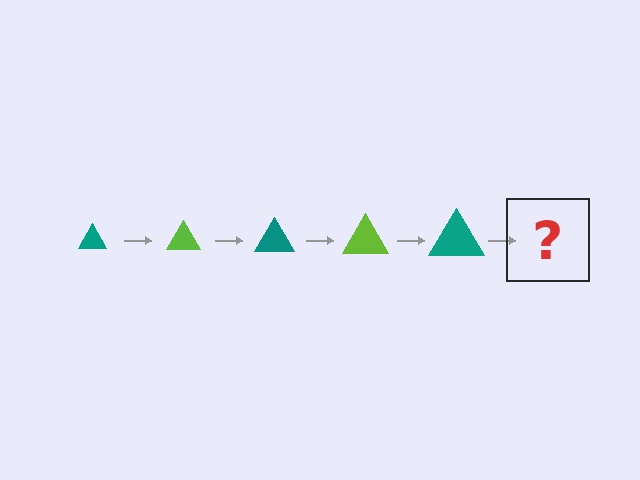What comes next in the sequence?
The next element should be a lime triangle, larger than the previous one.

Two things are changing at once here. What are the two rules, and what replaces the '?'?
The two rules are that the triangle grows larger each step and the color cycles through teal and lime. The '?' should be a lime triangle, larger than the previous one.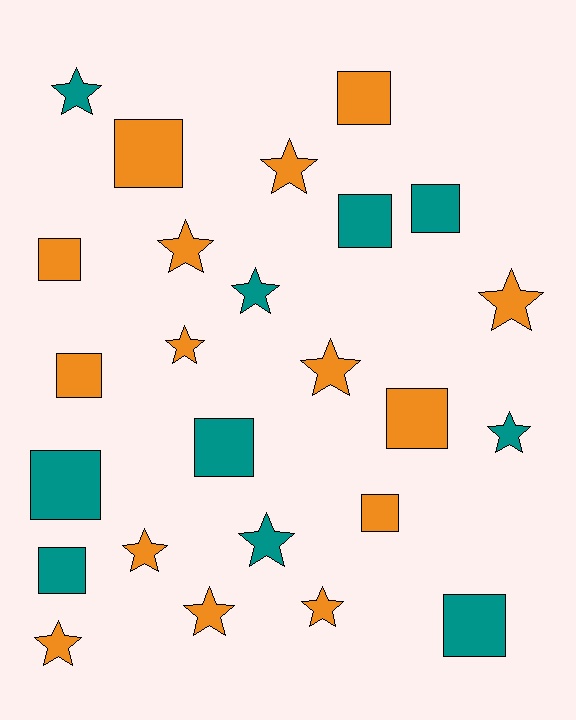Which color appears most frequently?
Orange, with 15 objects.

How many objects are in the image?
There are 25 objects.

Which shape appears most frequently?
Star, with 13 objects.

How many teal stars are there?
There are 4 teal stars.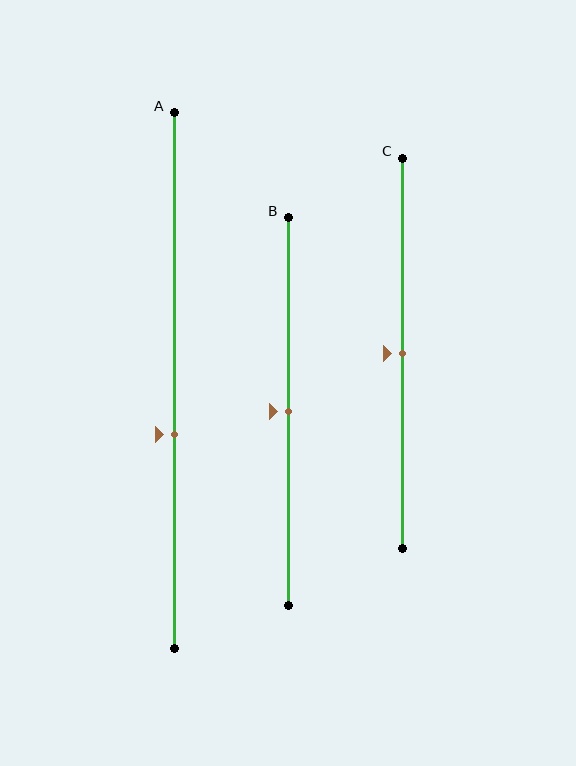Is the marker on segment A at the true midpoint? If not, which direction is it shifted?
No, the marker on segment A is shifted downward by about 10% of the segment length.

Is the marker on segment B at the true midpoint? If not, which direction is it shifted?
Yes, the marker on segment B is at the true midpoint.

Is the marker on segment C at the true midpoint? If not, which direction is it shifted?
Yes, the marker on segment C is at the true midpoint.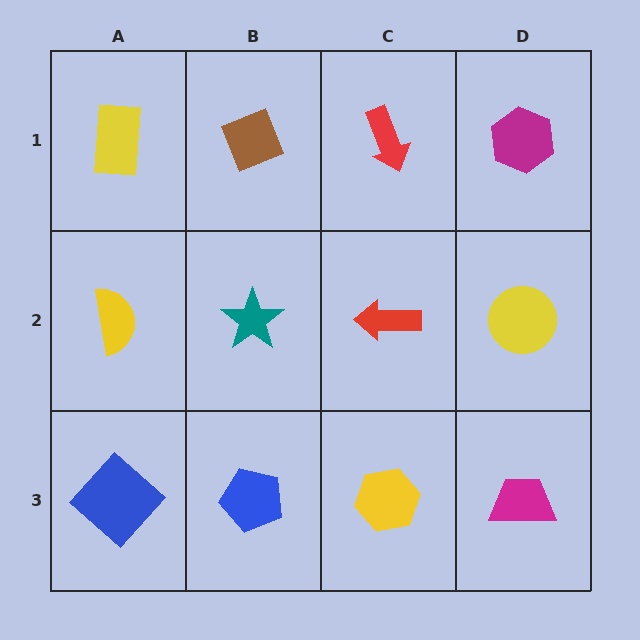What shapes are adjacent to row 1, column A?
A yellow semicircle (row 2, column A), a brown diamond (row 1, column B).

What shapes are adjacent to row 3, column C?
A red arrow (row 2, column C), a blue pentagon (row 3, column B), a magenta trapezoid (row 3, column D).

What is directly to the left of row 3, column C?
A blue pentagon.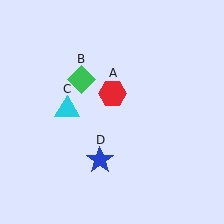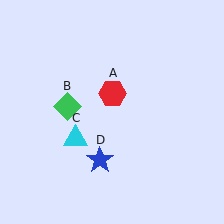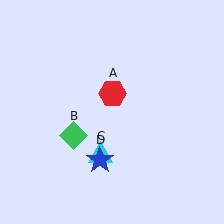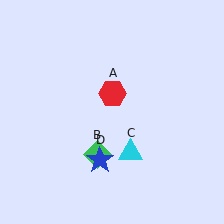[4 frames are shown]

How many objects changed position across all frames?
2 objects changed position: green diamond (object B), cyan triangle (object C).